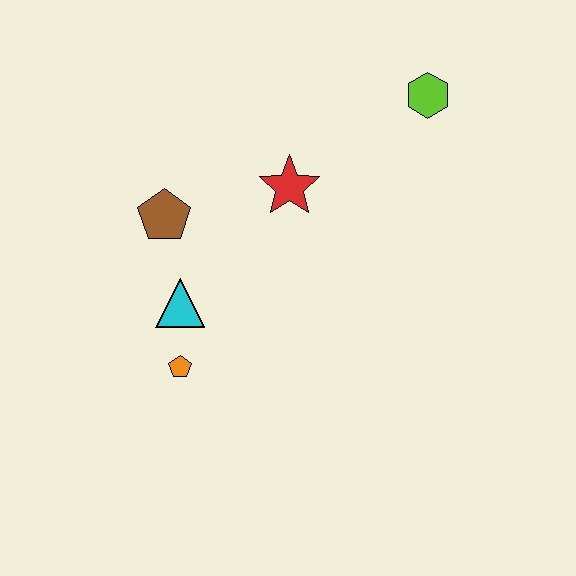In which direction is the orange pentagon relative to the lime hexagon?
The orange pentagon is below the lime hexagon.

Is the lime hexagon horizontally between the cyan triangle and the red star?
No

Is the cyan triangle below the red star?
Yes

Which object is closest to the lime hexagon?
The red star is closest to the lime hexagon.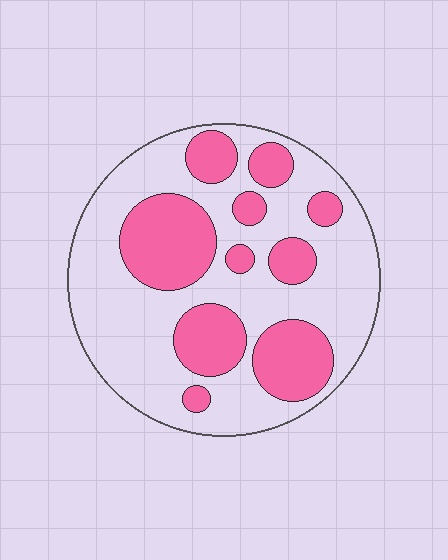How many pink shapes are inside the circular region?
10.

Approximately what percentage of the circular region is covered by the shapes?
Approximately 35%.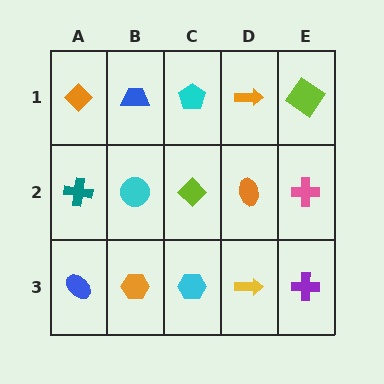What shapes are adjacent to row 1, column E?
A pink cross (row 2, column E), an orange arrow (row 1, column D).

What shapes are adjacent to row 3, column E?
A pink cross (row 2, column E), a yellow arrow (row 3, column D).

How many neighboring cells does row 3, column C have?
3.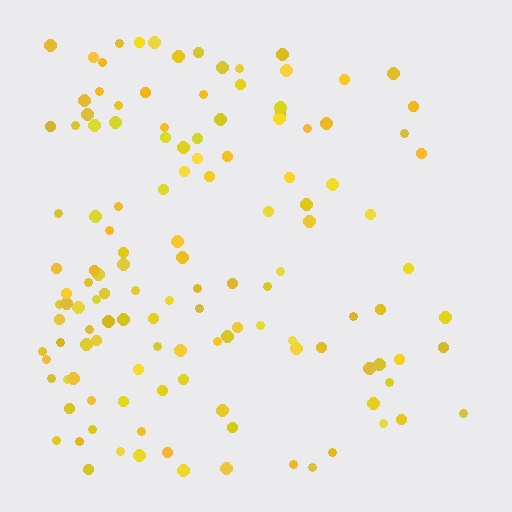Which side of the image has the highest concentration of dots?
The left.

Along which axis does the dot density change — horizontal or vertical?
Horizontal.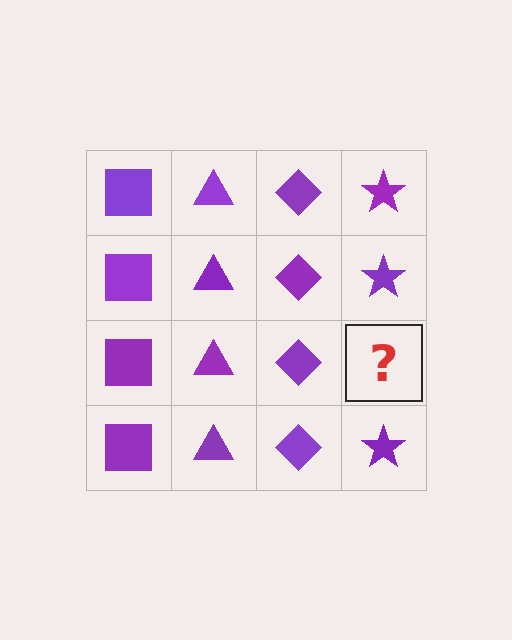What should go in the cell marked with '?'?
The missing cell should contain a purple star.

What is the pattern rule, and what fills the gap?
The rule is that each column has a consistent shape. The gap should be filled with a purple star.